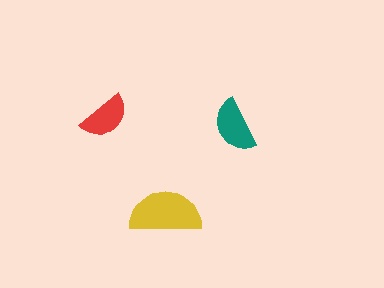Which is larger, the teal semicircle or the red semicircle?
The teal one.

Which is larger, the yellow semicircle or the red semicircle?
The yellow one.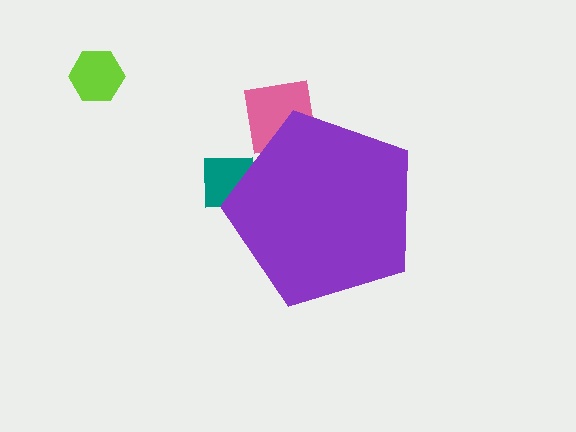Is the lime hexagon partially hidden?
No, the lime hexagon is fully visible.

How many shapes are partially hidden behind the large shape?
2 shapes are partially hidden.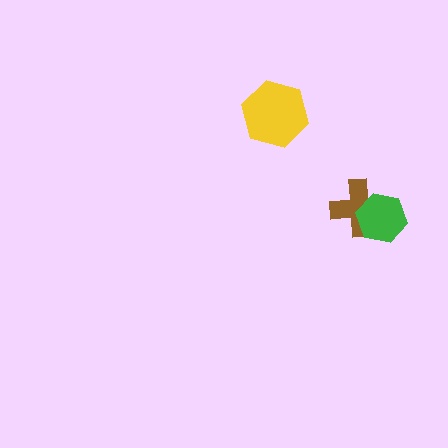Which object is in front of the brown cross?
The green hexagon is in front of the brown cross.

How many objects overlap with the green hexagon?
1 object overlaps with the green hexagon.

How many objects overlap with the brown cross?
1 object overlaps with the brown cross.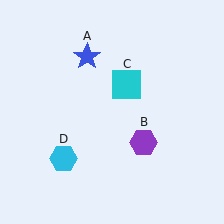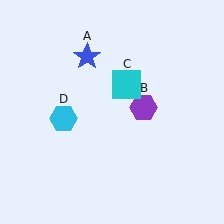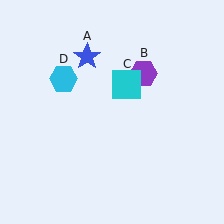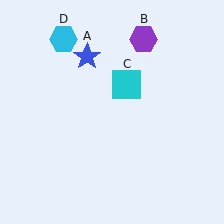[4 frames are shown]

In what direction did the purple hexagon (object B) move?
The purple hexagon (object B) moved up.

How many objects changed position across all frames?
2 objects changed position: purple hexagon (object B), cyan hexagon (object D).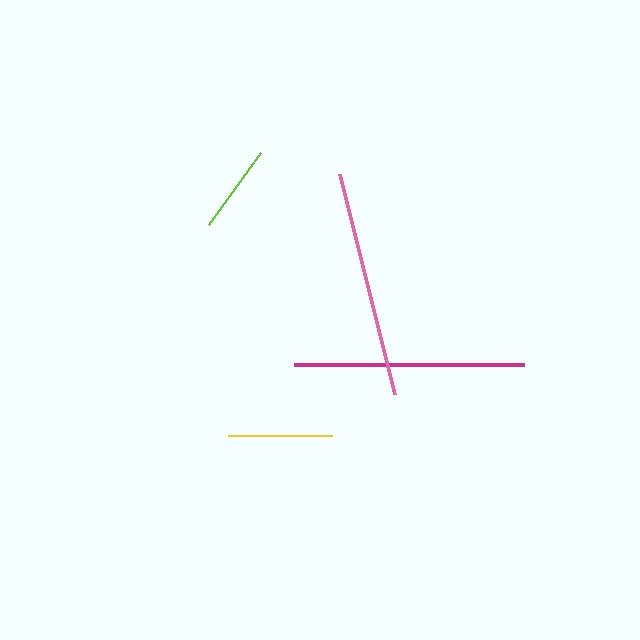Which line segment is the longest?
The magenta line is the longest at approximately 230 pixels.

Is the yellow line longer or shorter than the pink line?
The pink line is longer than the yellow line.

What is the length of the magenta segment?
The magenta segment is approximately 230 pixels long.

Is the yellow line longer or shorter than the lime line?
The yellow line is longer than the lime line.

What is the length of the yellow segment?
The yellow segment is approximately 104 pixels long.